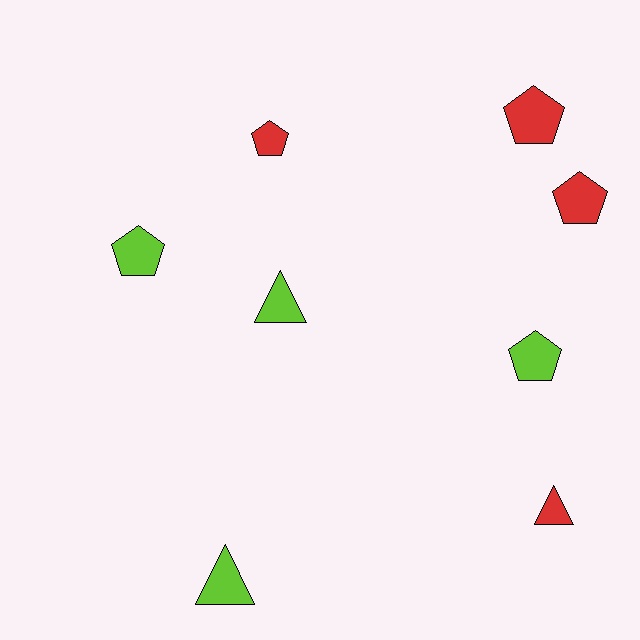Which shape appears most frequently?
Pentagon, with 5 objects.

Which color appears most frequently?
Lime, with 4 objects.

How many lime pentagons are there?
There are 2 lime pentagons.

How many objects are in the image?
There are 8 objects.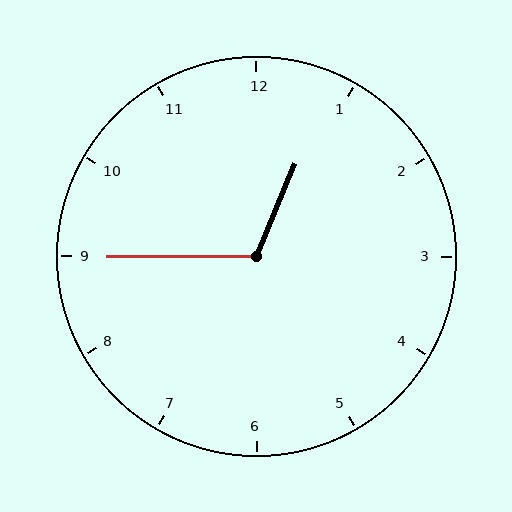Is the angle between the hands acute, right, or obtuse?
It is obtuse.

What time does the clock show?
12:45.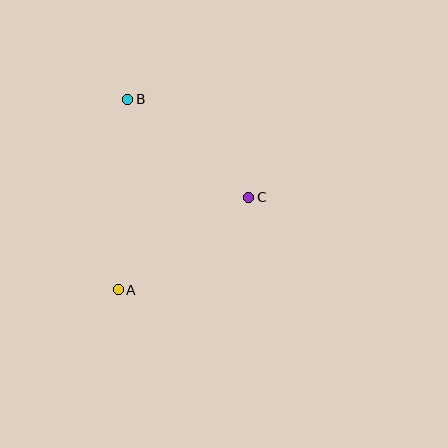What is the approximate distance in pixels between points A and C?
The distance between A and C is approximately 160 pixels.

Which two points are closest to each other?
Points B and C are closest to each other.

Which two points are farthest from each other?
Points A and B are farthest from each other.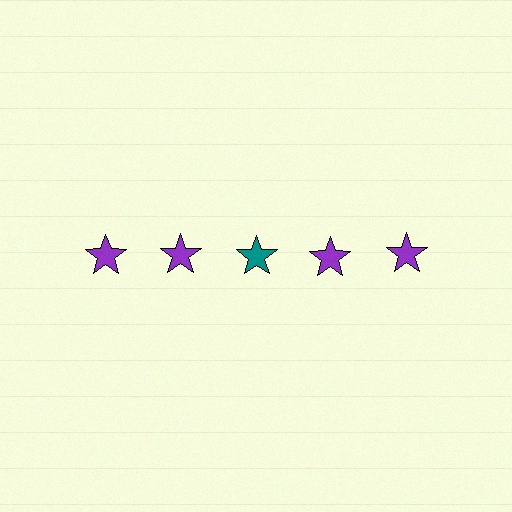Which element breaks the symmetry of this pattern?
The teal star in the top row, center column breaks the symmetry. All other shapes are purple stars.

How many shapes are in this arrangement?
There are 5 shapes arranged in a grid pattern.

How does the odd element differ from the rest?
It has a different color: teal instead of purple.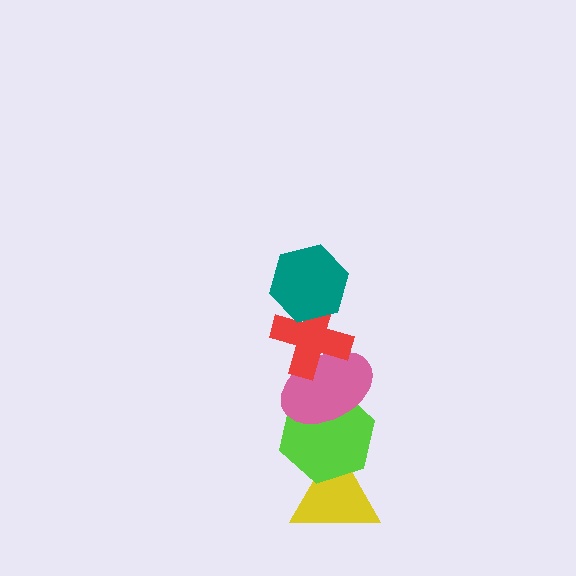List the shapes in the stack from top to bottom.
From top to bottom: the teal hexagon, the red cross, the pink ellipse, the lime hexagon, the yellow triangle.